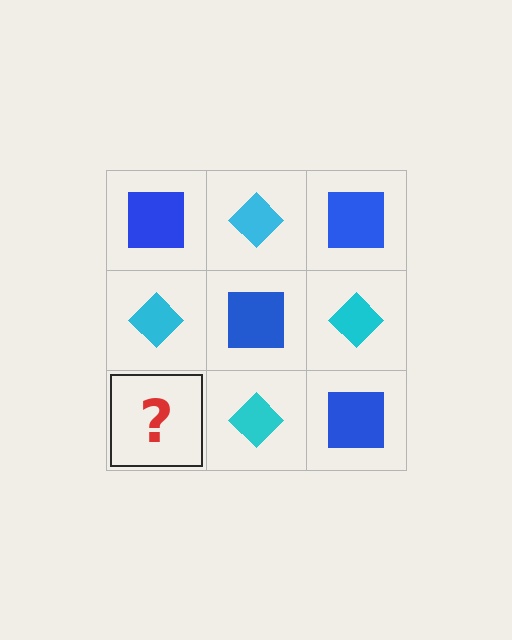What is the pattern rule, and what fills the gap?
The rule is that it alternates blue square and cyan diamond in a checkerboard pattern. The gap should be filled with a blue square.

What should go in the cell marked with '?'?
The missing cell should contain a blue square.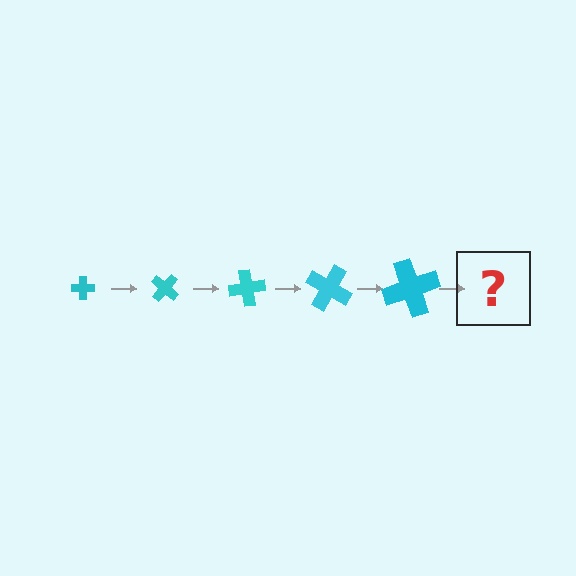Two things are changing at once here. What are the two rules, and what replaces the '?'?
The two rules are that the cross grows larger each step and it rotates 40 degrees each step. The '?' should be a cross, larger than the previous one and rotated 200 degrees from the start.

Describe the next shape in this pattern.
It should be a cross, larger than the previous one and rotated 200 degrees from the start.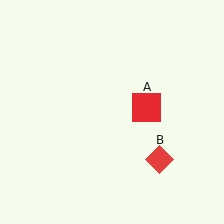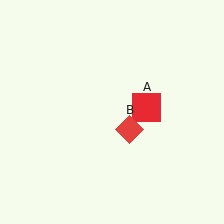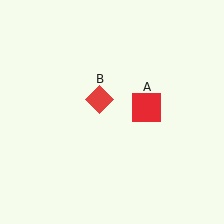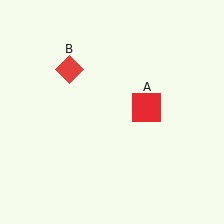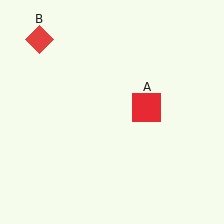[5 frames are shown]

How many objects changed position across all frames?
1 object changed position: red diamond (object B).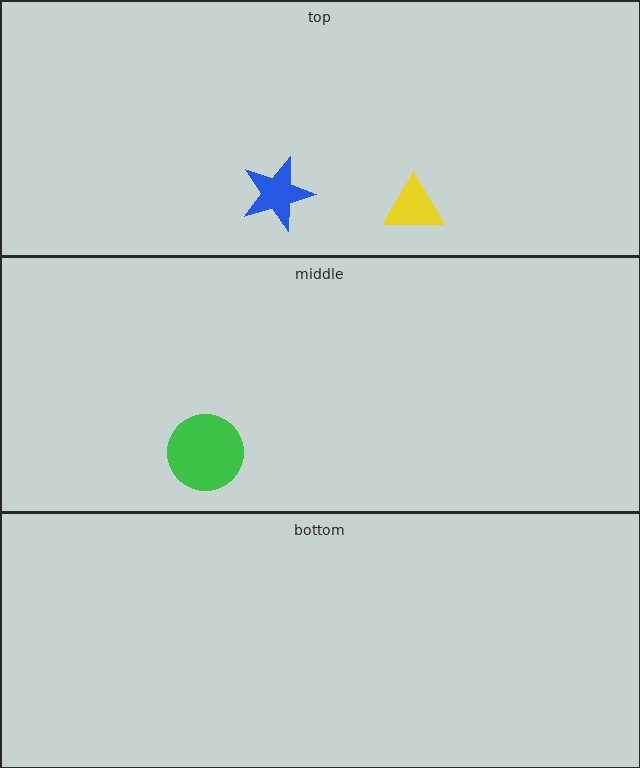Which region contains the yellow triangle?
The top region.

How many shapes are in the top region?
2.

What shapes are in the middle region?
The green circle.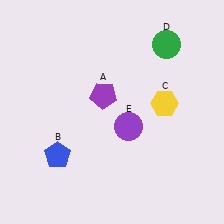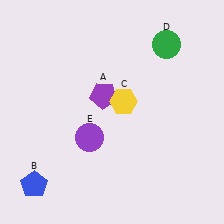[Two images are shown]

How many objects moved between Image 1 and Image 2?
3 objects moved between the two images.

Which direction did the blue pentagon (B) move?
The blue pentagon (B) moved down.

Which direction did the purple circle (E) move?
The purple circle (E) moved left.